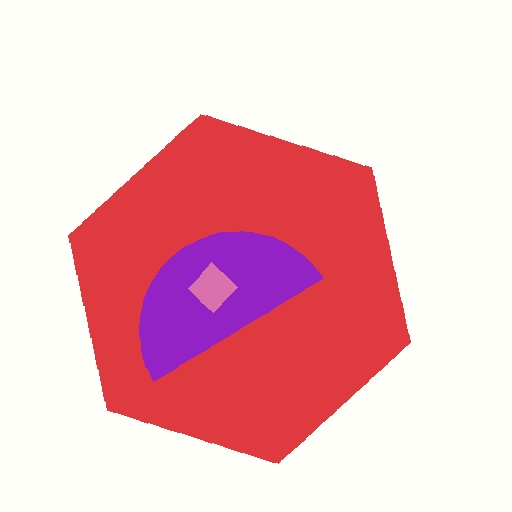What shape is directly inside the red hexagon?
The purple semicircle.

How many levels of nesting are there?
3.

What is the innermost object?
The pink diamond.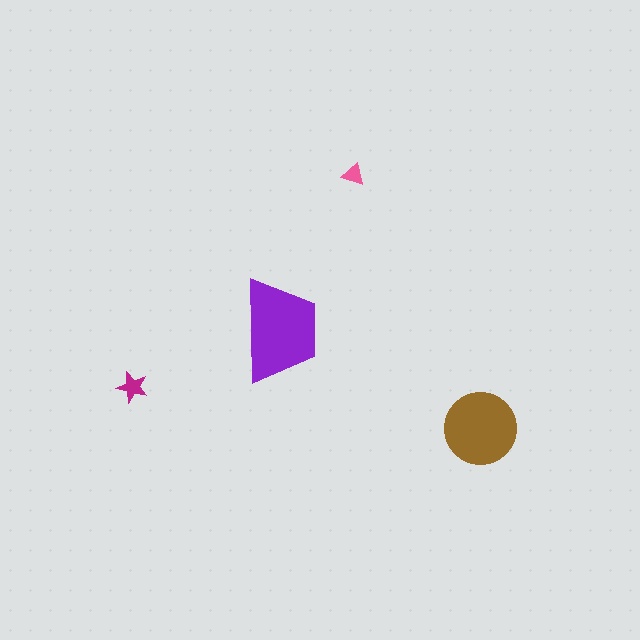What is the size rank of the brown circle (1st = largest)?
2nd.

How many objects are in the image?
There are 4 objects in the image.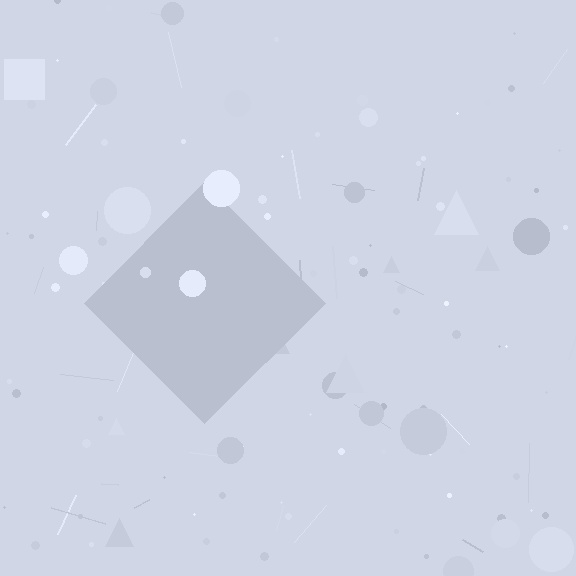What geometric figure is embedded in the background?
A diamond is embedded in the background.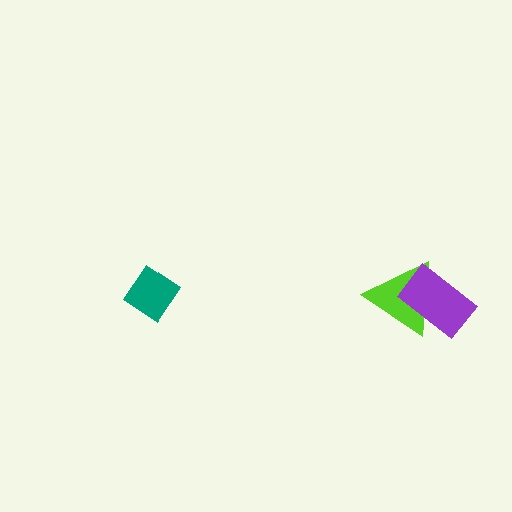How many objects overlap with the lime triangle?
1 object overlaps with the lime triangle.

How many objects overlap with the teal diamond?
0 objects overlap with the teal diamond.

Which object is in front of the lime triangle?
The purple rectangle is in front of the lime triangle.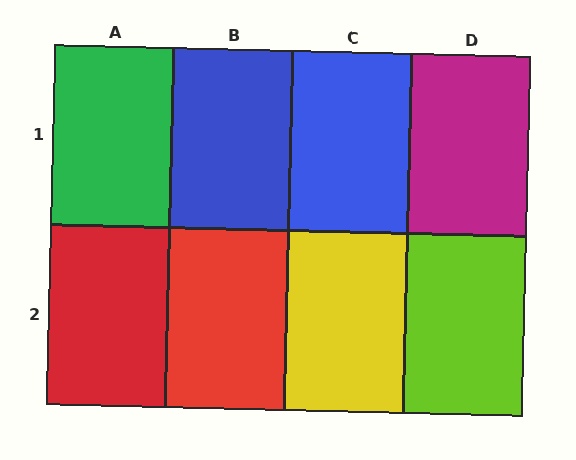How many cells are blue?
2 cells are blue.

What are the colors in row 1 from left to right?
Green, blue, blue, magenta.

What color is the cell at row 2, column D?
Lime.